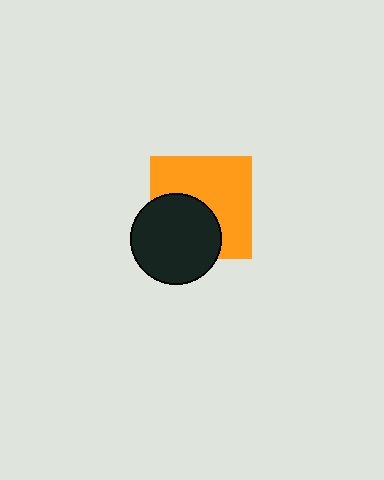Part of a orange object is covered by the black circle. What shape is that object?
It is a square.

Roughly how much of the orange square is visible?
About half of it is visible (roughly 60%).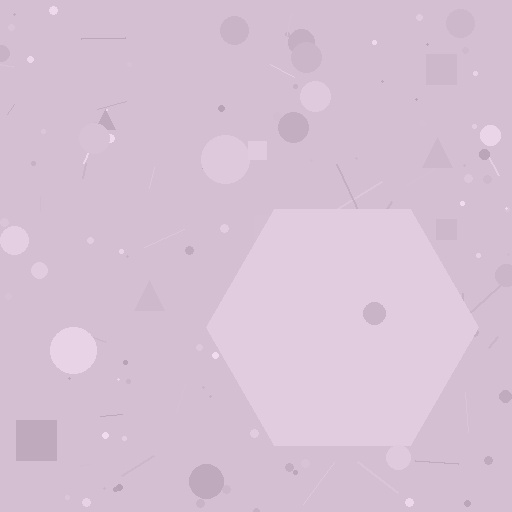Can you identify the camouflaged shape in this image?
The camouflaged shape is a hexagon.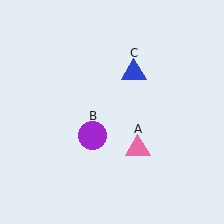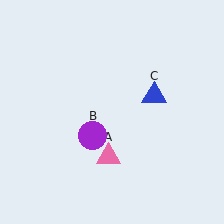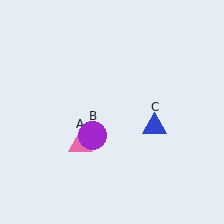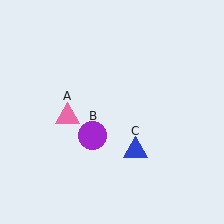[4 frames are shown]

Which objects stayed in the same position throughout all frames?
Purple circle (object B) remained stationary.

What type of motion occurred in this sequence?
The pink triangle (object A), blue triangle (object C) rotated clockwise around the center of the scene.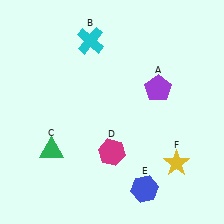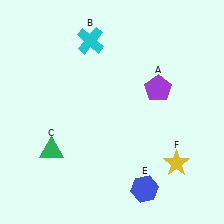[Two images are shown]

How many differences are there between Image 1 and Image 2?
There is 1 difference between the two images.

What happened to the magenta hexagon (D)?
The magenta hexagon (D) was removed in Image 2. It was in the bottom-left area of Image 1.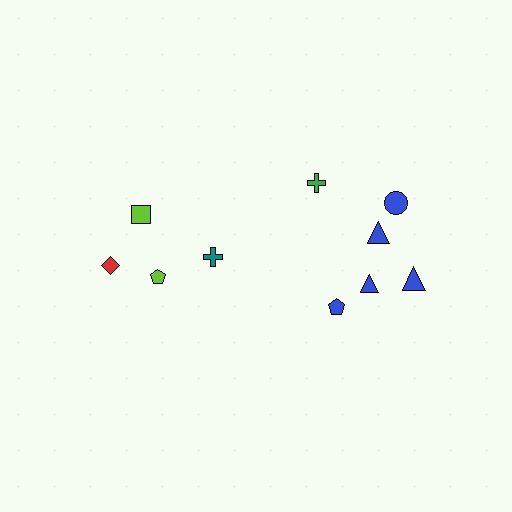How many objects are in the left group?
There are 4 objects.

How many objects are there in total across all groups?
There are 10 objects.